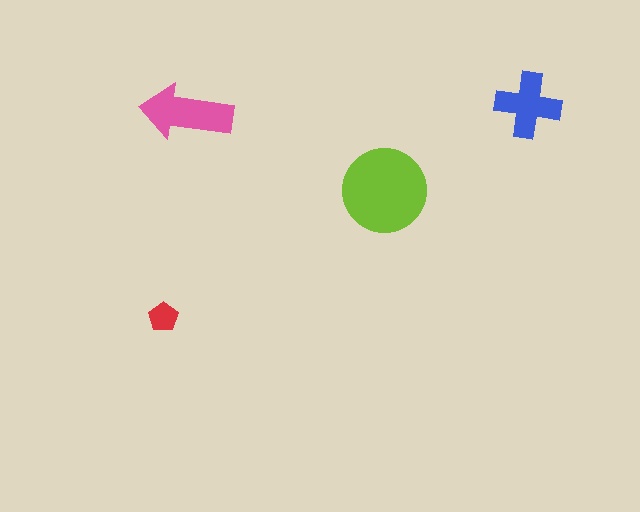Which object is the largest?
The lime circle.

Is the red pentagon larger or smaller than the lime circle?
Smaller.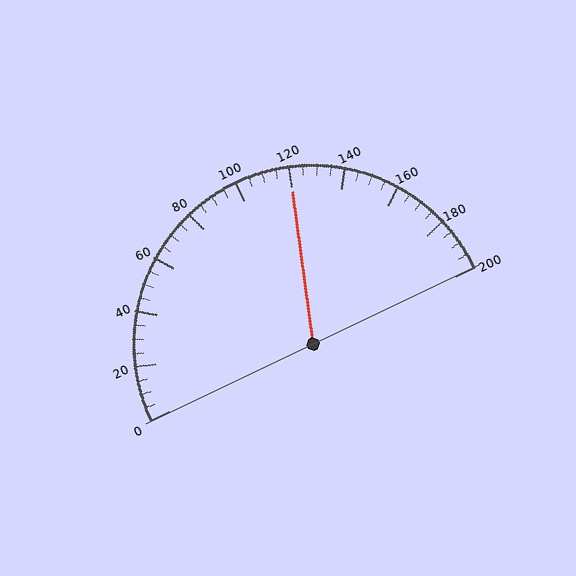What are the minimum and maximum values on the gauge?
The gauge ranges from 0 to 200.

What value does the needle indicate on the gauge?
The needle indicates approximately 120.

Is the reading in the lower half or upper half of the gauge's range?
The reading is in the upper half of the range (0 to 200).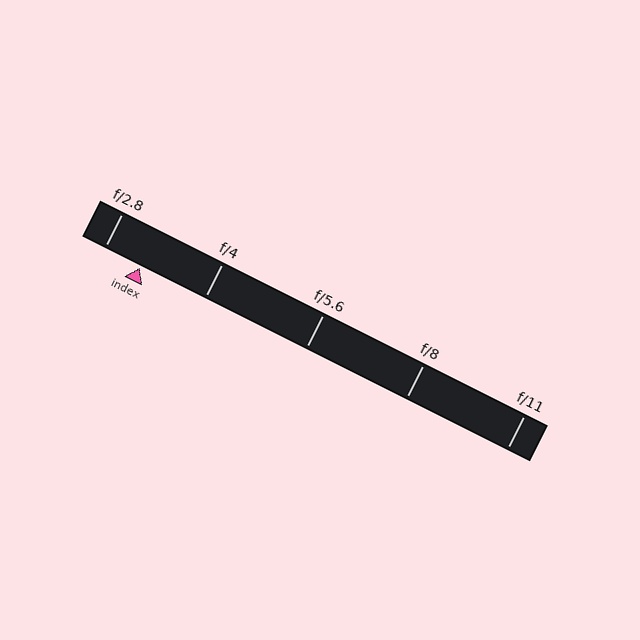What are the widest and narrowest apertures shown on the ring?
The widest aperture shown is f/2.8 and the narrowest is f/11.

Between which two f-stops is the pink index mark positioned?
The index mark is between f/2.8 and f/4.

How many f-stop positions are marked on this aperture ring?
There are 5 f-stop positions marked.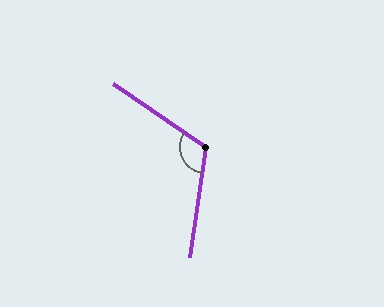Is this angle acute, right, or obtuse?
It is obtuse.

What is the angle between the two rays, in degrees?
Approximately 116 degrees.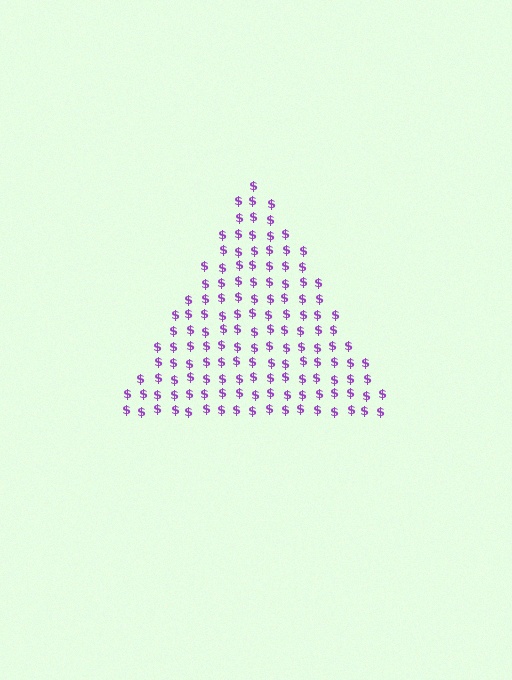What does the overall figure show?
The overall figure shows a triangle.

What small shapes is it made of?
It is made of small dollar signs.